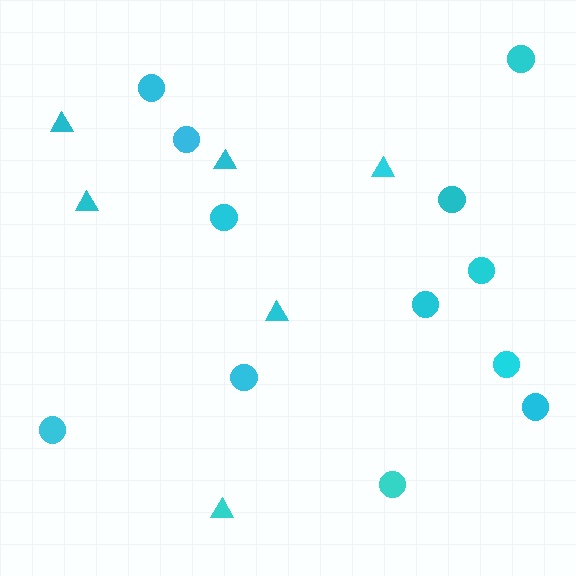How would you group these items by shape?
There are 2 groups: one group of circles (12) and one group of triangles (6).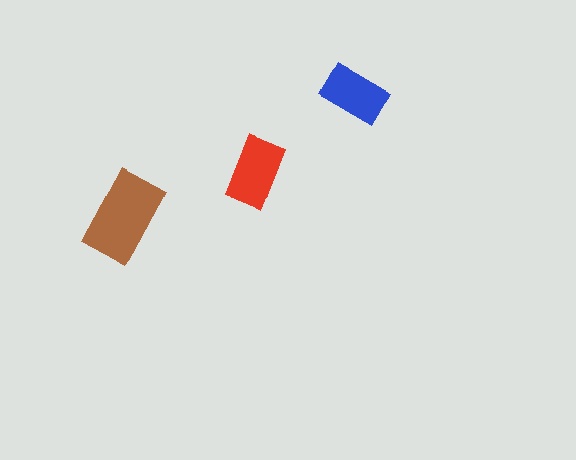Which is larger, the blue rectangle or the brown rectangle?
The brown one.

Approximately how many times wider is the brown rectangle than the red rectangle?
About 1.5 times wider.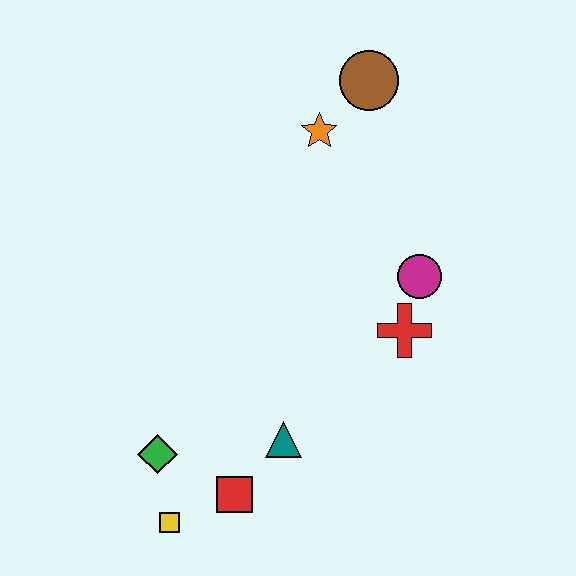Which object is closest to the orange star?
The brown circle is closest to the orange star.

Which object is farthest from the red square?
The brown circle is farthest from the red square.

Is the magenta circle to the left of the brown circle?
No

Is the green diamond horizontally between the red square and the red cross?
No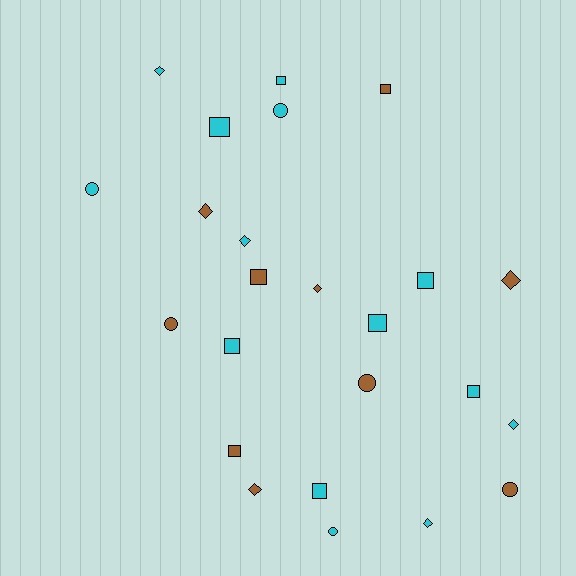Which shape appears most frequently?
Square, with 10 objects.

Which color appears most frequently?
Cyan, with 14 objects.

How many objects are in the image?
There are 24 objects.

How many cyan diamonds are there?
There are 4 cyan diamonds.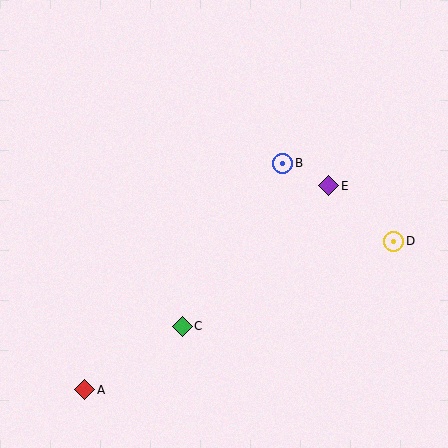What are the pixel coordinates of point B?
Point B is at (283, 163).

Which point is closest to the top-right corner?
Point E is closest to the top-right corner.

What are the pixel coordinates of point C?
Point C is at (182, 326).